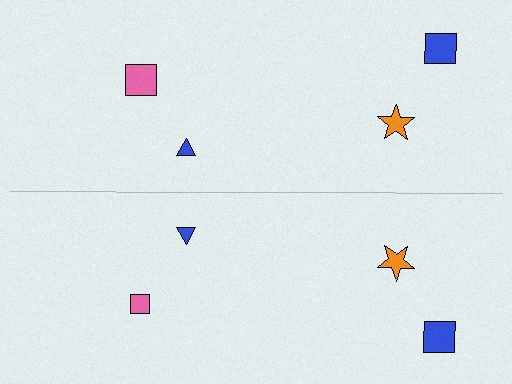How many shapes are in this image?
There are 8 shapes in this image.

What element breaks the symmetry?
The pink square on the bottom side has a different size than its mirror counterpart.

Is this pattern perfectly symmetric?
No, the pattern is not perfectly symmetric. The pink square on the bottom side has a different size than its mirror counterpart.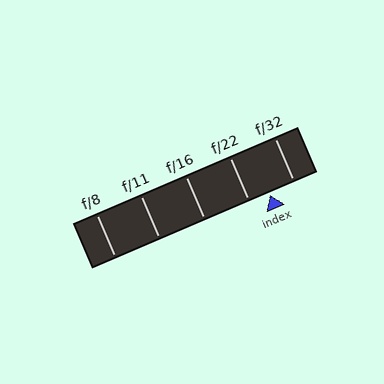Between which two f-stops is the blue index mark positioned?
The index mark is between f/22 and f/32.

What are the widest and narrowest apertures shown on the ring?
The widest aperture shown is f/8 and the narrowest is f/32.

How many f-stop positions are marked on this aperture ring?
There are 5 f-stop positions marked.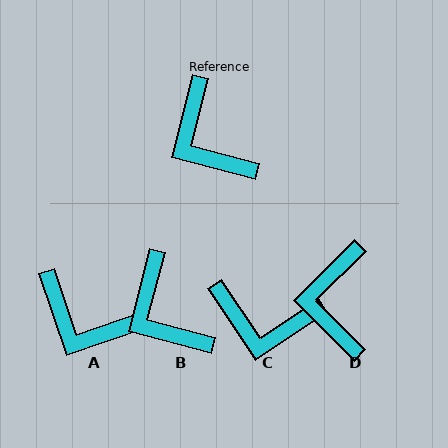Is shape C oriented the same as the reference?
No, it is off by about 48 degrees.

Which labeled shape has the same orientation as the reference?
B.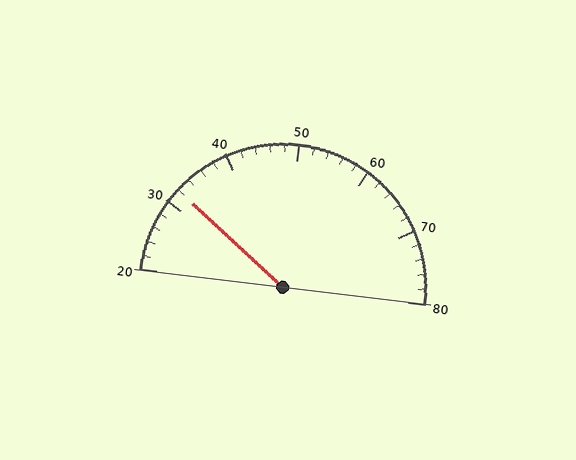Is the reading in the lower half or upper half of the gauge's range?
The reading is in the lower half of the range (20 to 80).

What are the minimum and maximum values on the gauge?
The gauge ranges from 20 to 80.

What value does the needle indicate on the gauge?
The needle indicates approximately 32.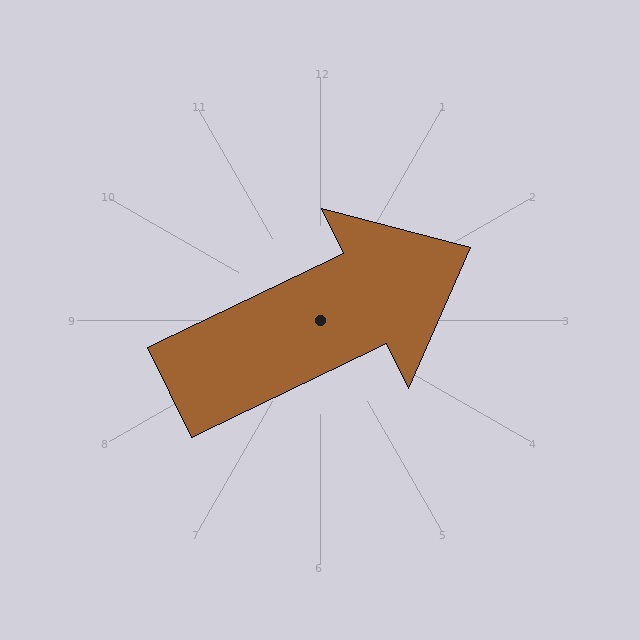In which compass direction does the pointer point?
Northeast.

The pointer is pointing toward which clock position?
Roughly 2 o'clock.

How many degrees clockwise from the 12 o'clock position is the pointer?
Approximately 64 degrees.